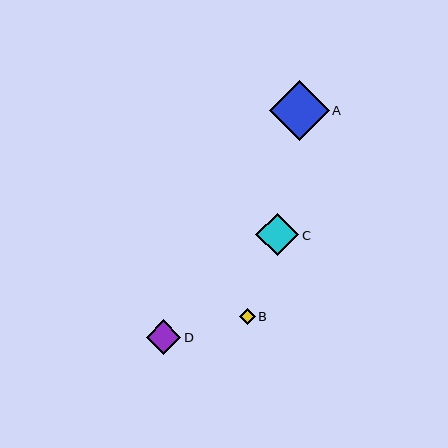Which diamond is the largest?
Diamond A is the largest with a size of approximately 60 pixels.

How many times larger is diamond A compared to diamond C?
Diamond A is approximately 1.4 times the size of diamond C.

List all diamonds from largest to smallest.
From largest to smallest: A, C, D, B.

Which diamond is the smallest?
Diamond B is the smallest with a size of approximately 16 pixels.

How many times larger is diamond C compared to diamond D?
Diamond C is approximately 1.3 times the size of diamond D.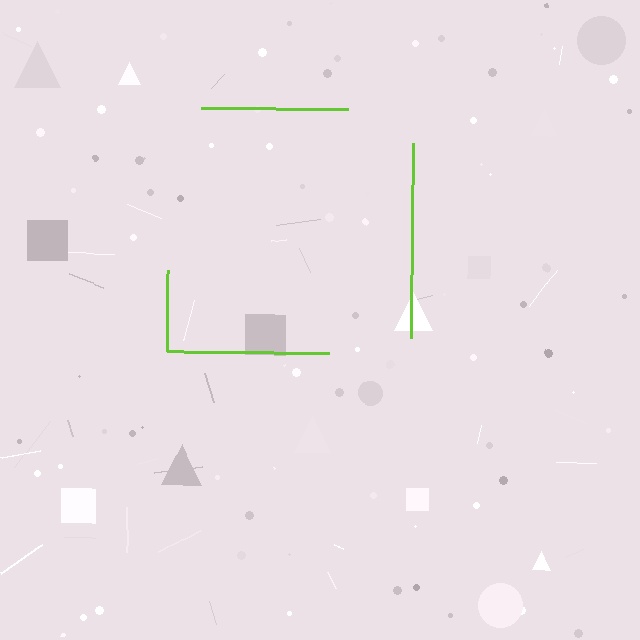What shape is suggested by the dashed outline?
The dashed outline suggests a square.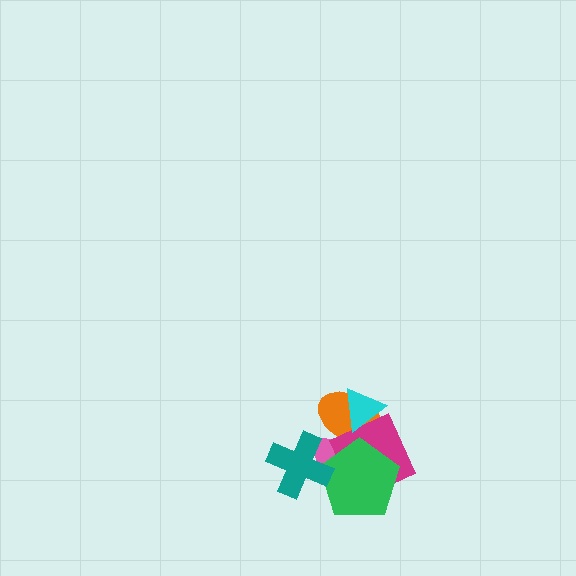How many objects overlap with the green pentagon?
4 objects overlap with the green pentagon.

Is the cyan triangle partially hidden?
No, no other shape covers it.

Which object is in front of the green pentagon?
The teal cross is in front of the green pentagon.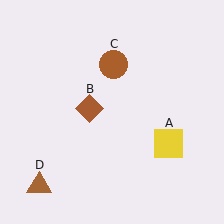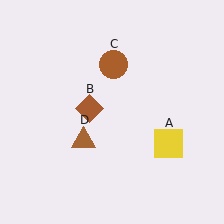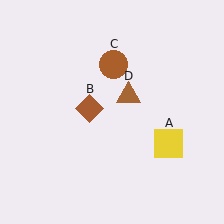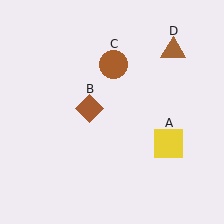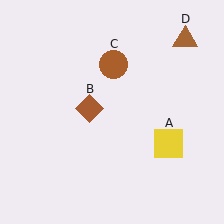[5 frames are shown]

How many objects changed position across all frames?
1 object changed position: brown triangle (object D).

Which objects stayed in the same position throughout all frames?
Yellow square (object A) and brown diamond (object B) and brown circle (object C) remained stationary.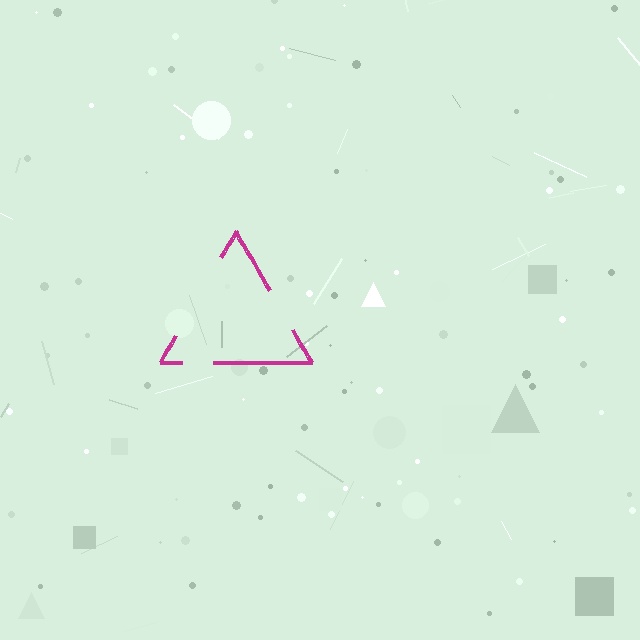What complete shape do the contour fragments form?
The contour fragments form a triangle.